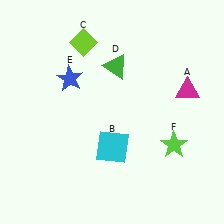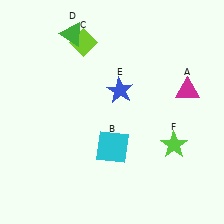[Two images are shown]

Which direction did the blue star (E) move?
The blue star (E) moved right.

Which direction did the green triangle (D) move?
The green triangle (D) moved left.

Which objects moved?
The objects that moved are: the green triangle (D), the blue star (E).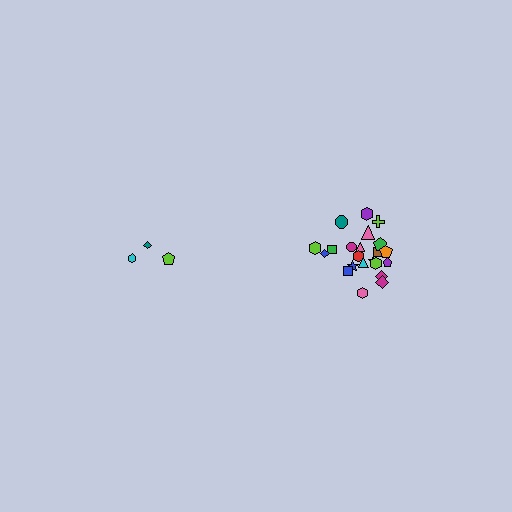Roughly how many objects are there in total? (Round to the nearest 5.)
Roughly 25 objects in total.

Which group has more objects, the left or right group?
The right group.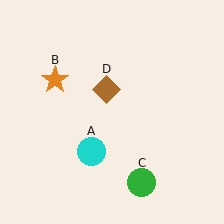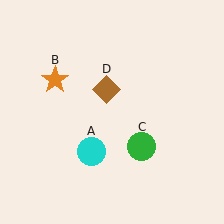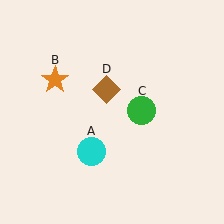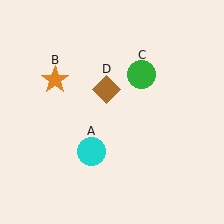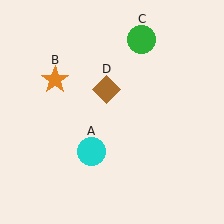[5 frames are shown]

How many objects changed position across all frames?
1 object changed position: green circle (object C).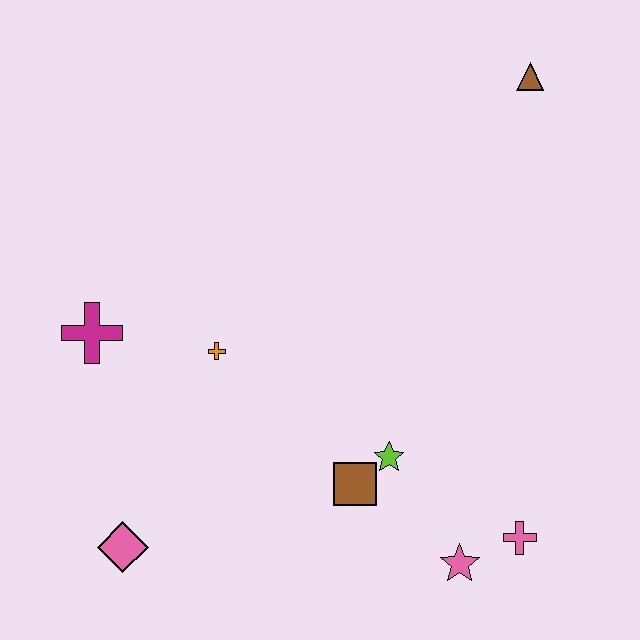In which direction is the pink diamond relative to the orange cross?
The pink diamond is below the orange cross.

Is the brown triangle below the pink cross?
No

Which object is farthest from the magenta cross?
The brown triangle is farthest from the magenta cross.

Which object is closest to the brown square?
The lime star is closest to the brown square.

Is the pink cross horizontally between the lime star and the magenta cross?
No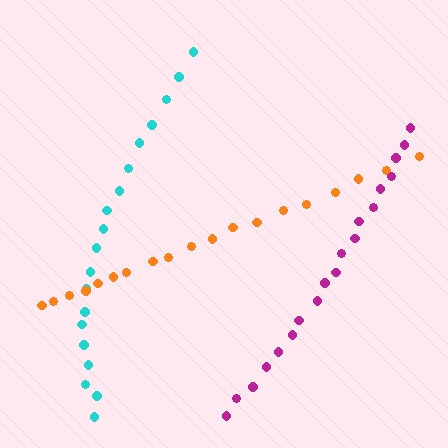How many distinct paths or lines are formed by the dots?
There are 3 distinct paths.